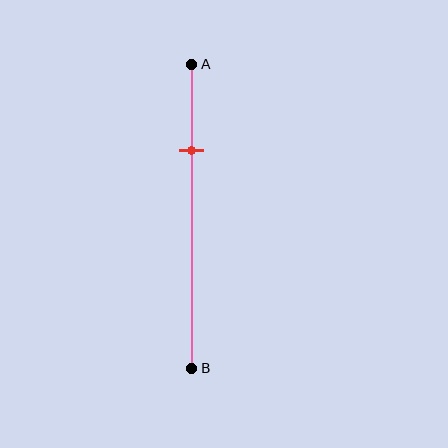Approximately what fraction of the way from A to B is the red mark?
The red mark is approximately 30% of the way from A to B.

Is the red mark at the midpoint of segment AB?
No, the mark is at about 30% from A, not at the 50% midpoint.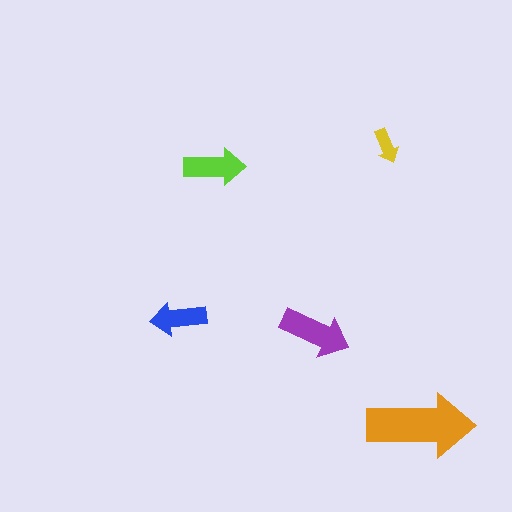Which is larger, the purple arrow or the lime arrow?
The purple one.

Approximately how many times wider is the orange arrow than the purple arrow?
About 1.5 times wider.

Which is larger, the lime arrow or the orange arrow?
The orange one.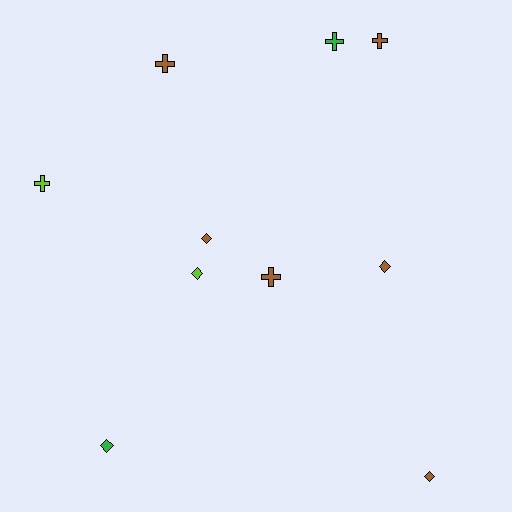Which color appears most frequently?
Brown, with 6 objects.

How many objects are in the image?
There are 10 objects.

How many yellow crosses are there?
There are no yellow crosses.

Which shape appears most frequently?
Diamond, with 5 objects.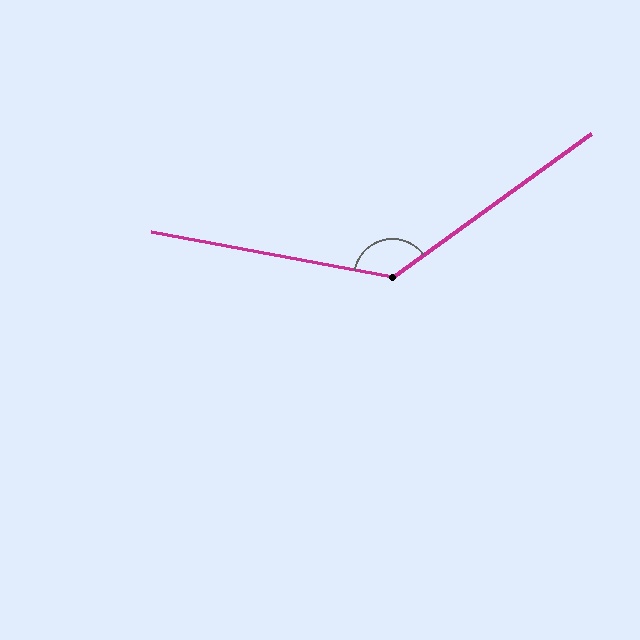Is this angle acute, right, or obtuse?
It is obtuse.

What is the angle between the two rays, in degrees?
Approximately 133 degrees.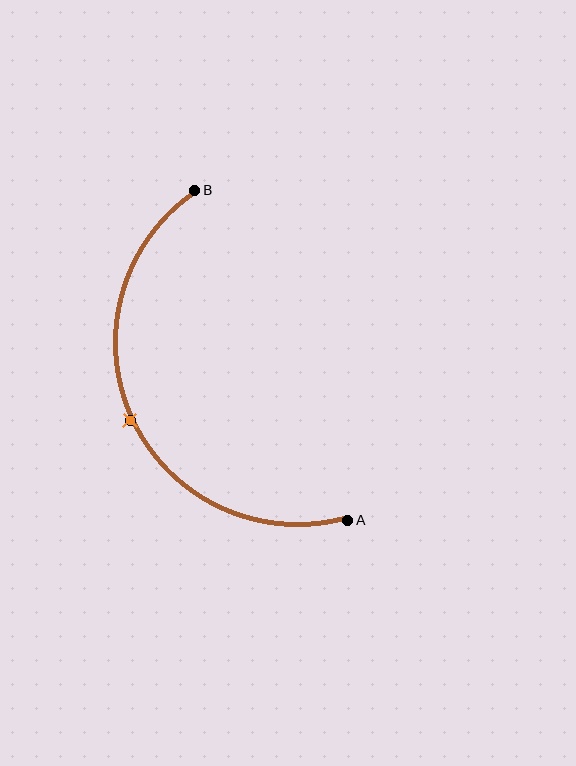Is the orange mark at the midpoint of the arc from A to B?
Yes. The orange mark lies on the arc at equal arc-length from both A and B — it is the arc midpoint.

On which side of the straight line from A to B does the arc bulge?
The arc bulges to the left of the straight line connecting A and B.